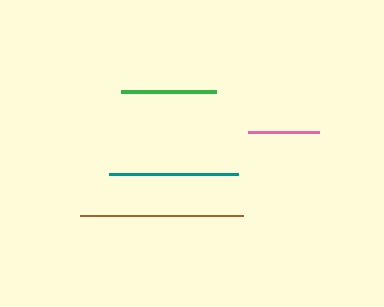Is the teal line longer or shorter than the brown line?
The brown line is longer than the teal line.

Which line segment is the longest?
The brown line is the longest at approximately 162 pixels.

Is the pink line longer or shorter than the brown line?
The brown line is longer than the pink line.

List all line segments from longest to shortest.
From longest to shortest: brown, teal, green, pink.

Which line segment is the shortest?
The pink line is the shortest at approximately 71 pixels.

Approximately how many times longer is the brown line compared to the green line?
The brown line is approximately 1.7 times the length of the green line.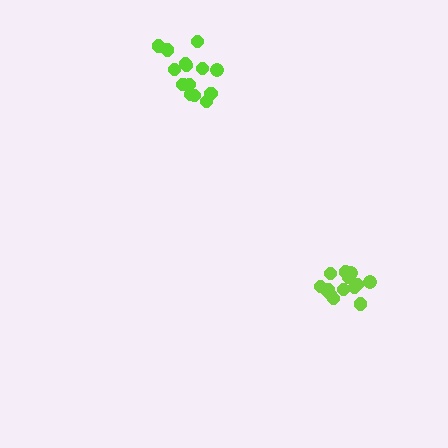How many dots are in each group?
Group 1: 14 dots, Group 2: 14 dots (28 total).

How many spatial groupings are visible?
There are 2 spatial groupings.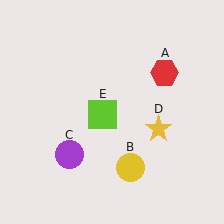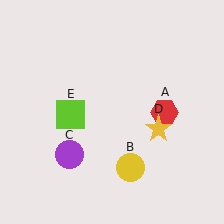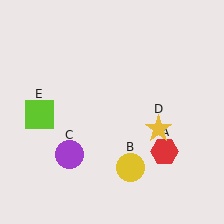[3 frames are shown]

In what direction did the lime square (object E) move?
The lime square (object E) moved left.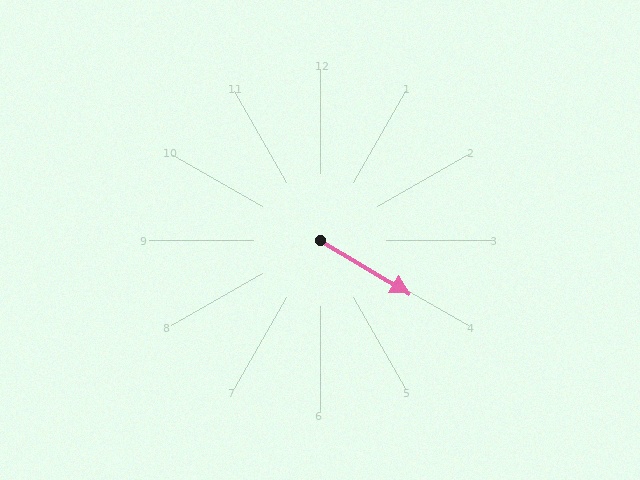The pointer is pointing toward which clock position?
Roughly 4 o'clock.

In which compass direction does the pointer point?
Southeast.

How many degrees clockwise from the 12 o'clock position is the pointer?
Approximately 121 degrees.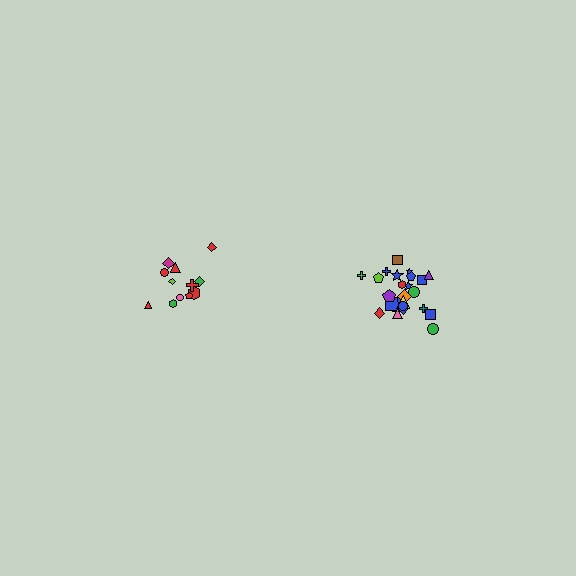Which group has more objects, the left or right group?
The right group.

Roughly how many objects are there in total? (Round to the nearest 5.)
Roughly 35 objects in total.